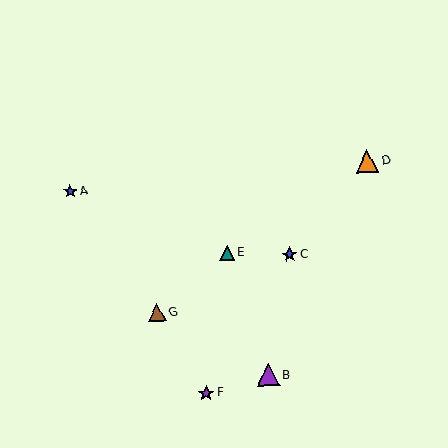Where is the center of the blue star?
The center of the blue star is at (70, 191).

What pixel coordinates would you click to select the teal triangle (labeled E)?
Click at (227, 253) to select the teal triangle E.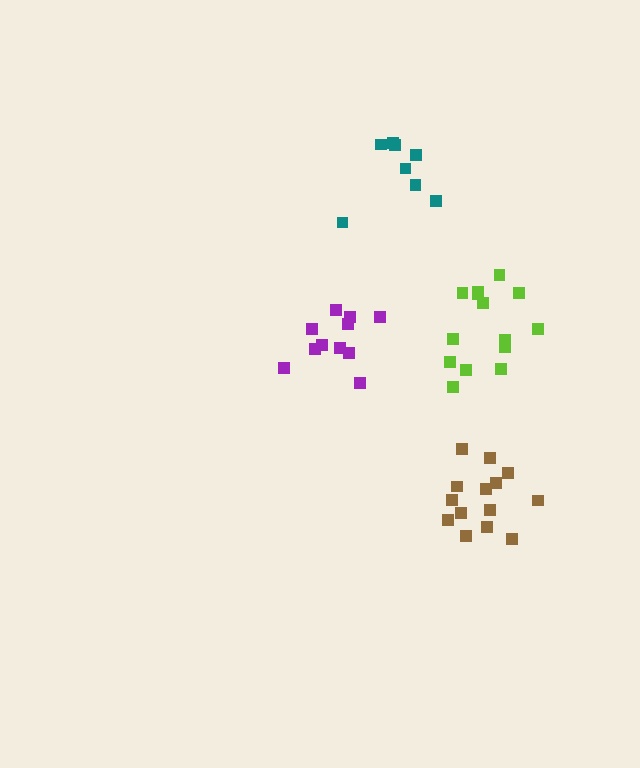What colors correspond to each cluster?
The clusters are colored: teal, purple, lime, brown.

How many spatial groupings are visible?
There are 4 spatial groupings.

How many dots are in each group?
Group 1: 8 dots, Group 2: 11 dots, Group 3: 14 dots, Group 4: 14 dots (47 total).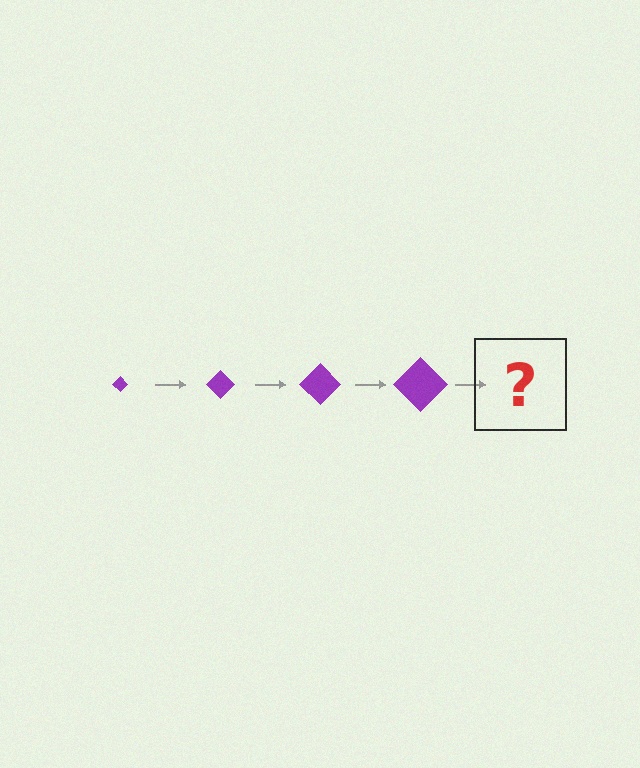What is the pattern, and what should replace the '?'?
The pattern is that the diamond gets progressively larger each step. The '?' should be a purple diamond, larger than the previous one.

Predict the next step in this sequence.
The next step is a purple diamond, larger than the previous one.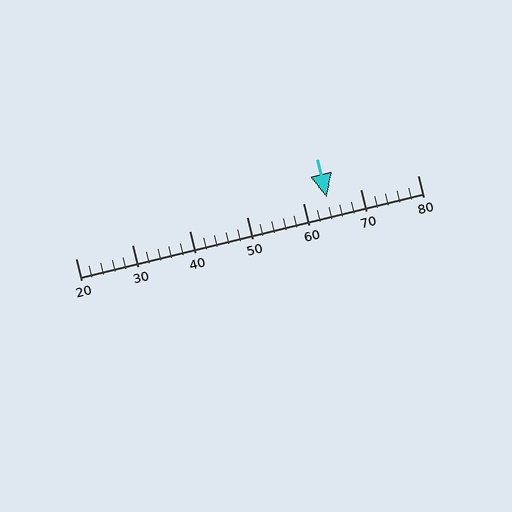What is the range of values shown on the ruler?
The ruler shows values from 20 to 80.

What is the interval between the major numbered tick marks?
The major tick marks are spaced 10 units apart.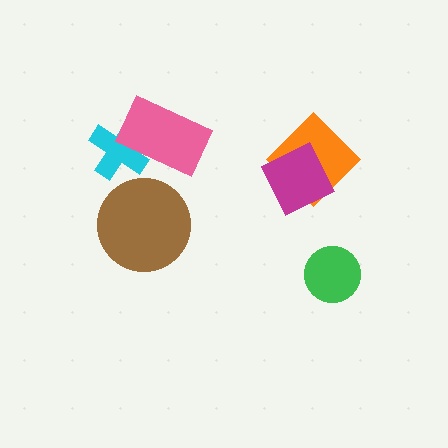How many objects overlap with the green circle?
0 objects overlap with the green circle.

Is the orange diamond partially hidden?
Yes, it is partially covered by another shape.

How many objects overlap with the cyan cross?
1 object overlaps with the cyan cross.